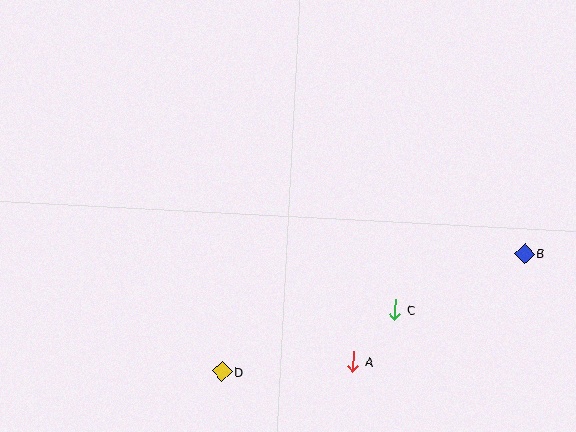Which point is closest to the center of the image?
Point C at (395, 309) is closest to the center.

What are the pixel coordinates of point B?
Point B is at (524, 254).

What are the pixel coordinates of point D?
Point D is at (222, 372).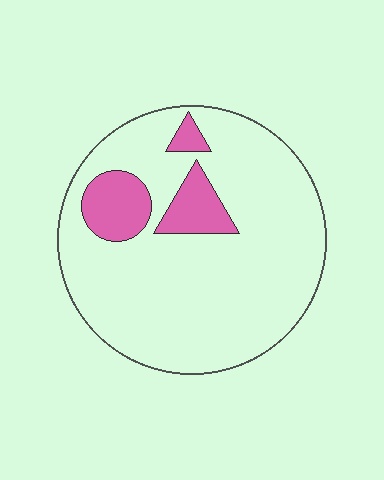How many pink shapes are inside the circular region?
3.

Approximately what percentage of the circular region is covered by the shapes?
Approximately 15%.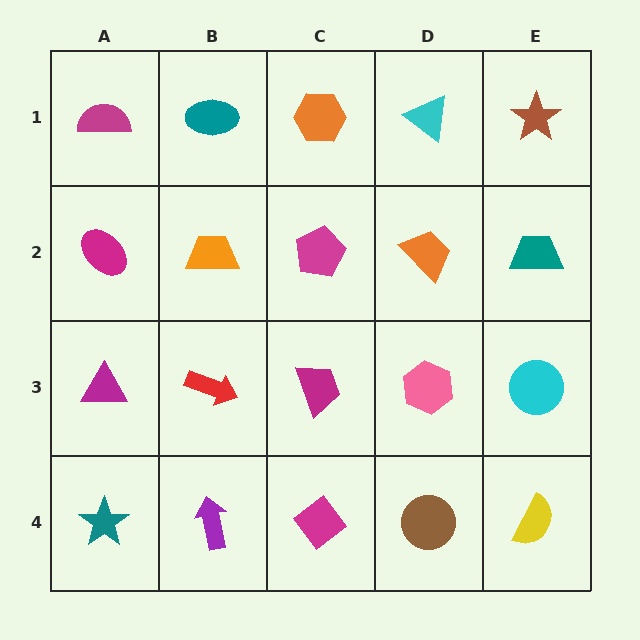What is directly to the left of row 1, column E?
A cyan triangle.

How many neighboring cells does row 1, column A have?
2.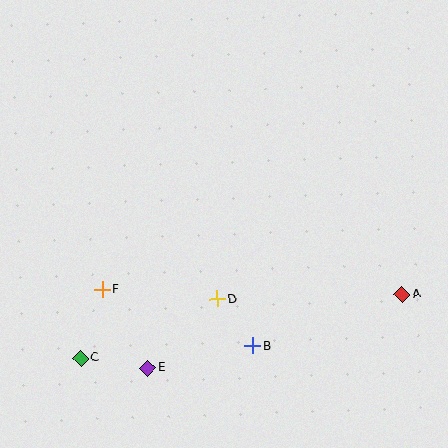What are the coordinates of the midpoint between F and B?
The midpoint between F and B is at (178, 318).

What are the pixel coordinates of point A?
Point A is at (402, 294).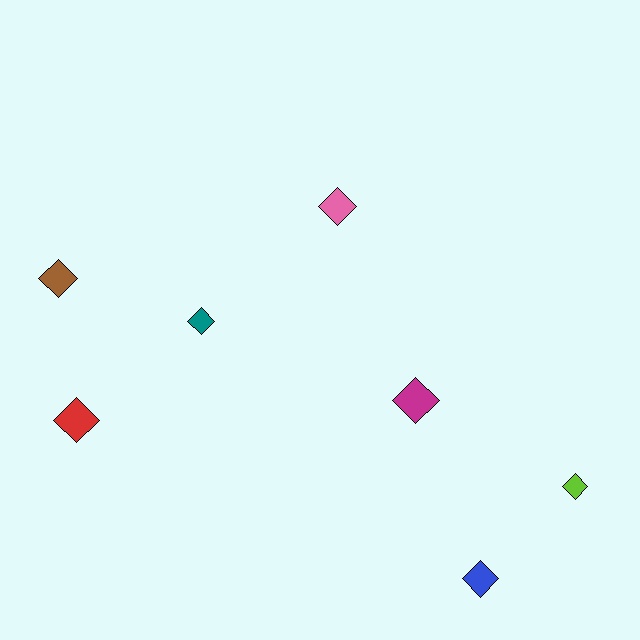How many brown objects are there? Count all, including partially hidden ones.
There is 1 brown object.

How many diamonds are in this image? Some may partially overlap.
There are 7 diamonds.